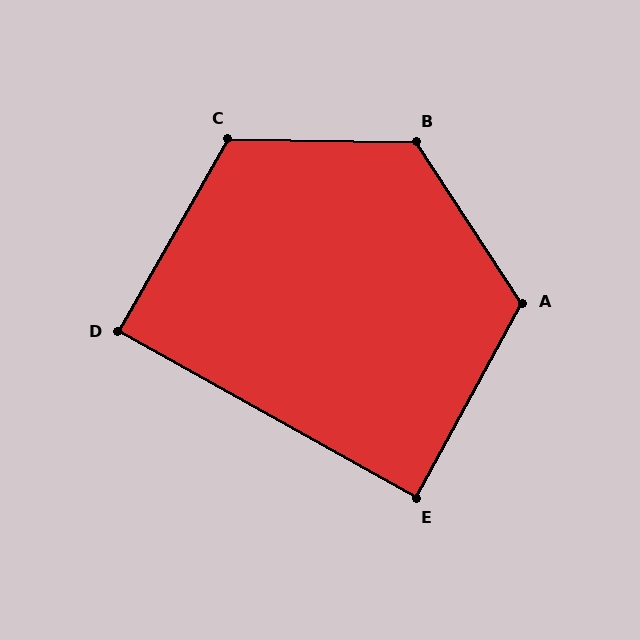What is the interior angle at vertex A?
Approximately 118 degrees (obtuse).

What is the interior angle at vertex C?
Approximately 119 degrees (obtuse).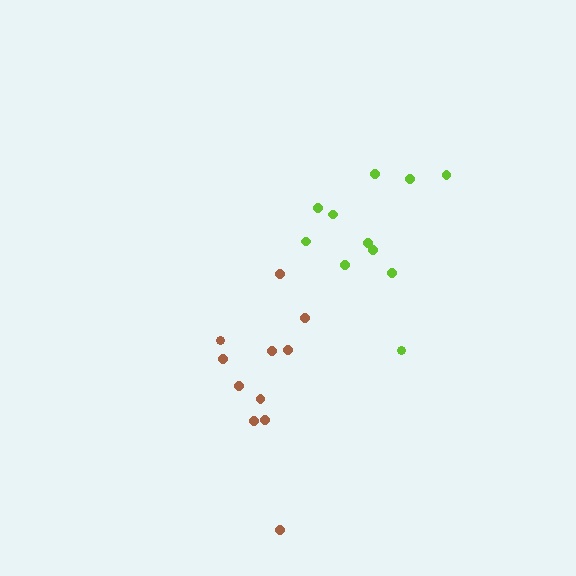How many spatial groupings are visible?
There are 2 spatial groupings.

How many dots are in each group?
Group 1: 11 dots, Group 2: 11 dots (22 total).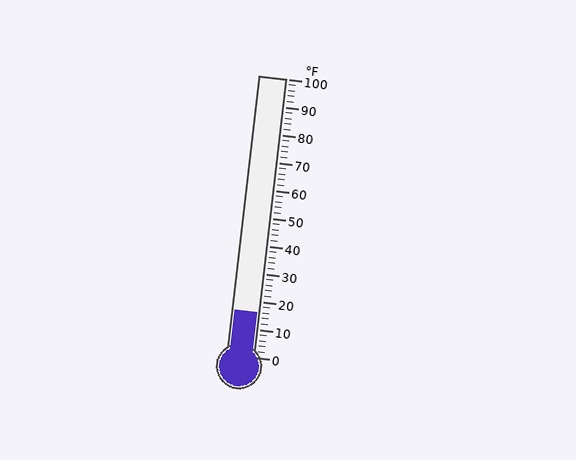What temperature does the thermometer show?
The thermometer shows approximately 16°F.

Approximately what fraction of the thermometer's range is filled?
The thermometer is filled to approximately 15% of its range.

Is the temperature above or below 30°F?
The temperature is below 30°F.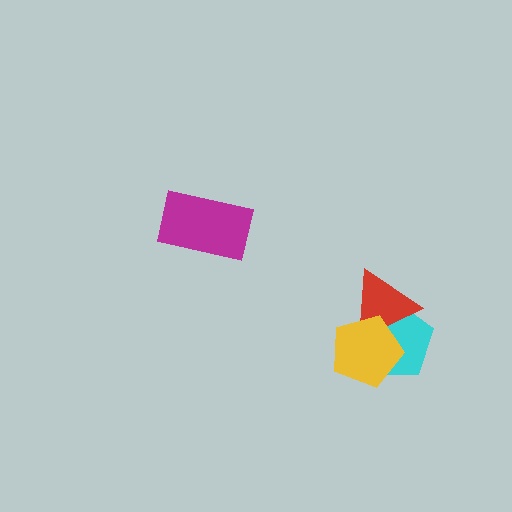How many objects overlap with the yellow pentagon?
2 objects overlap with the yellow pentagon.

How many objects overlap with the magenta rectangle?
0 objects overlap with the magenta rectangle.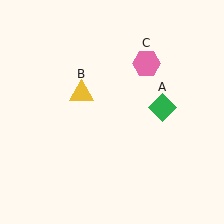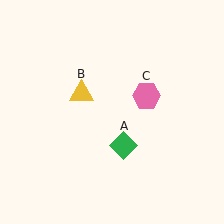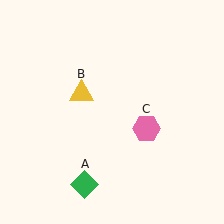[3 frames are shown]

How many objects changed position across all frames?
2 objects changed position: green diamond (object A), pink hexagon (object C).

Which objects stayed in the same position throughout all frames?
Yellow triangle (object B) remained stationary.